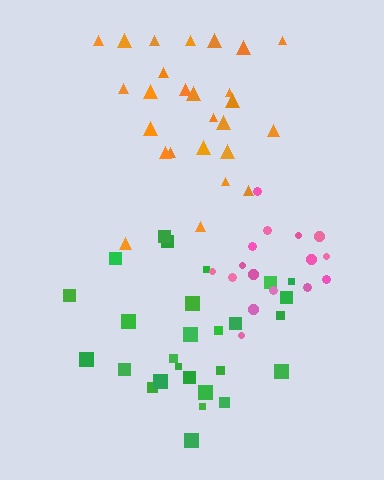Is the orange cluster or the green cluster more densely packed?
Green.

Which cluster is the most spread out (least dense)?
Orange.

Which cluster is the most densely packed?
Pink.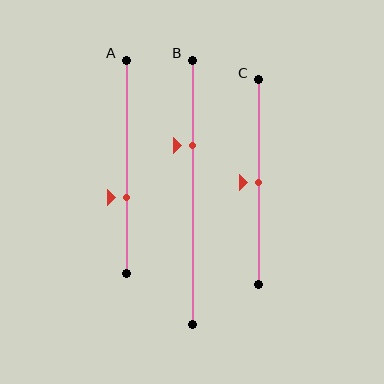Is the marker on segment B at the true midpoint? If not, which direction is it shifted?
No, the marker on segment B is shifted upward by about 18% of the segment length.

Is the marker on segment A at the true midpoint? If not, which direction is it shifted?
No, the marker on segment A is shifted downward by about 14% of the segment length.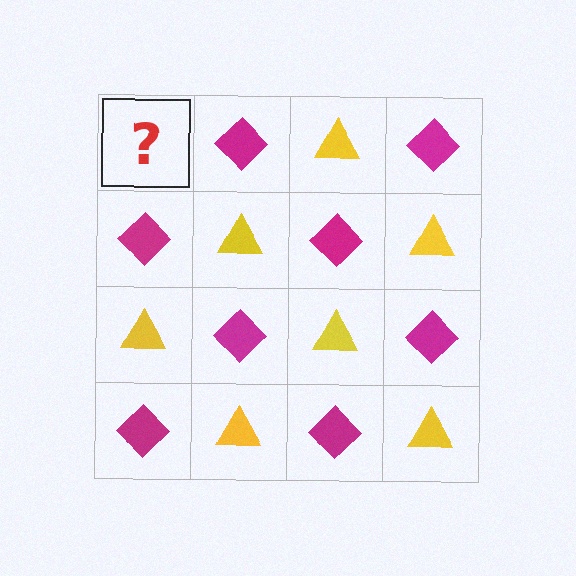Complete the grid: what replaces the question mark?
The question mark should be replaced with a yellow triangle.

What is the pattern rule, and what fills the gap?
The rule is that it alternates yellow triangle and magenta diamond in a checkerboard pattern. The gap should be filled with a yellow triangle.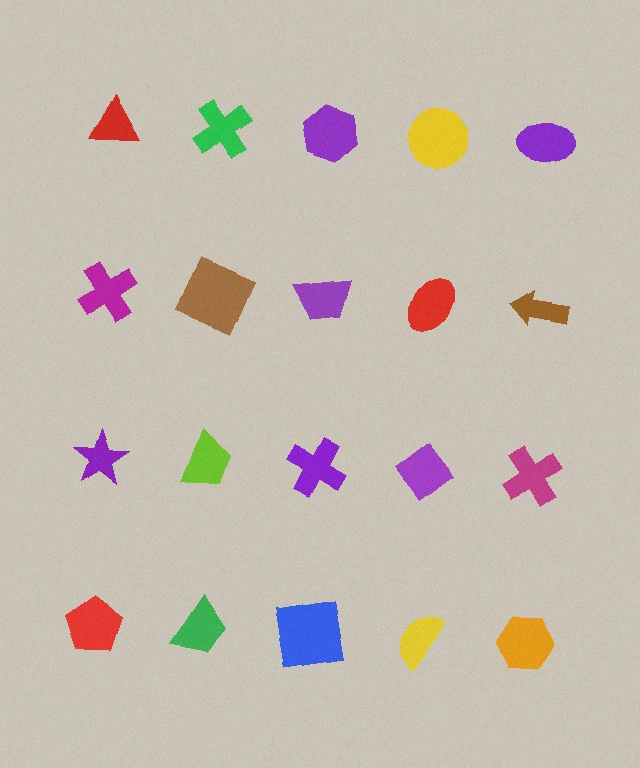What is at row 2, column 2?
A brown square.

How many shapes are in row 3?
5 shapes.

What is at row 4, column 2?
A green trapezoid.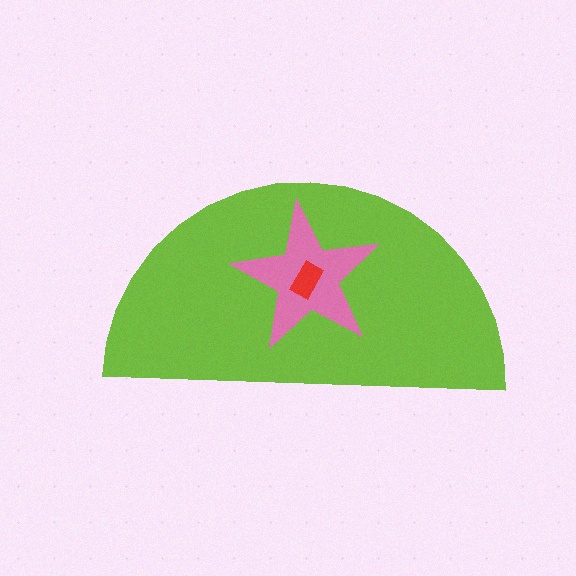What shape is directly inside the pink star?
The red rectangle.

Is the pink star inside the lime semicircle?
Yes.